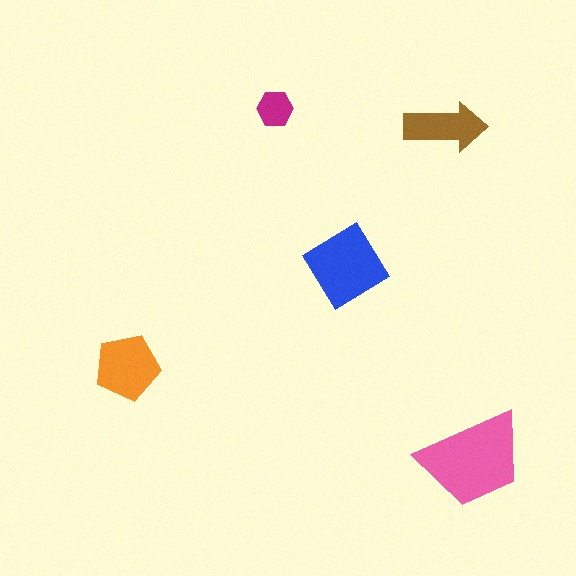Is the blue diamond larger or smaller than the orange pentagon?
Larger.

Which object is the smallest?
The magenta hexagon.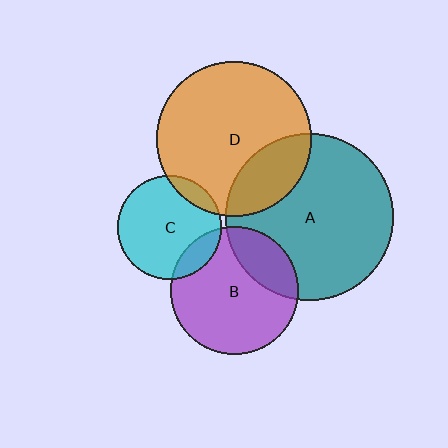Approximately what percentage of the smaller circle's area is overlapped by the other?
Approximately 10%.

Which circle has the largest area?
Circle A (teal).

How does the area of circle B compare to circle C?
Approximately 1.5 times.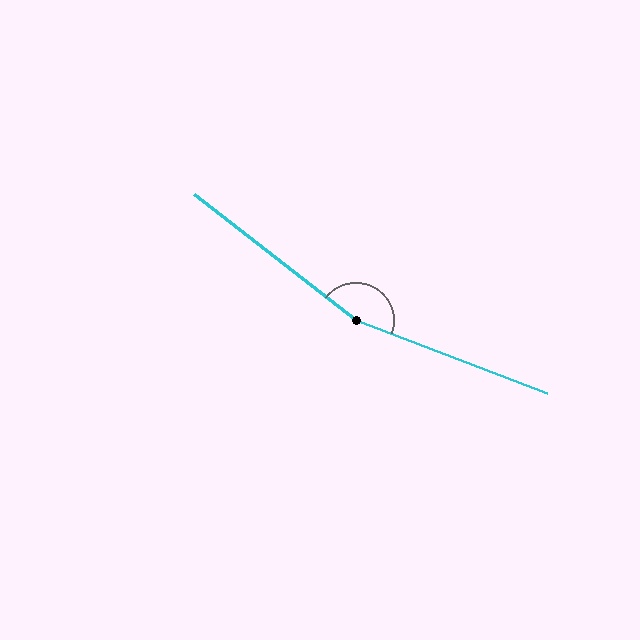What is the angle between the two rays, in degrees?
Approximately 163 degrees.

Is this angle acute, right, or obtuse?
It is obtuse.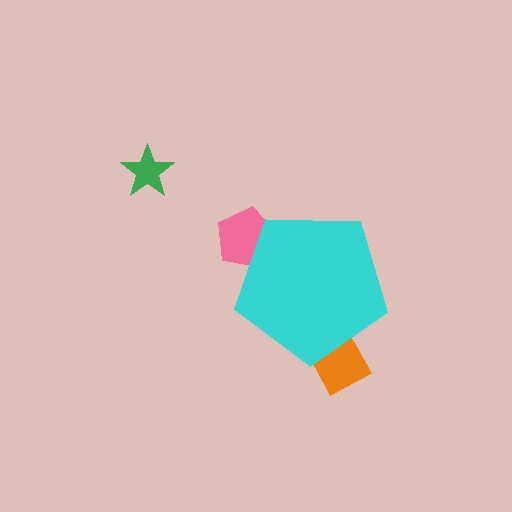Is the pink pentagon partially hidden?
Yes, the pink pentagon is partially hidden behind the cyan pentagon.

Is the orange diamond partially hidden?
Yes, the orange diamond is partially hidden behind the cyan pentagon.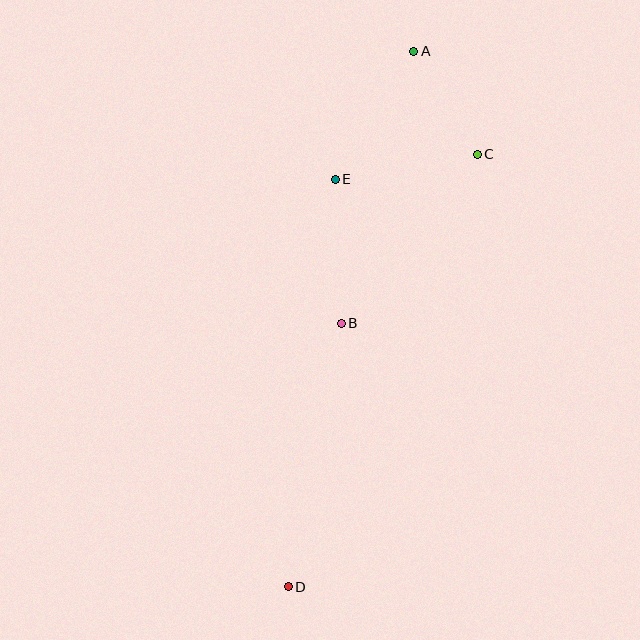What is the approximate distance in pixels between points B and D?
The distance between B and D is approximately 269 pixels.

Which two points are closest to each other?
Points A and C are closest to each other.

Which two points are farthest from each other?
Points A and D are farthest from each other.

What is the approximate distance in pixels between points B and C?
The distance between B and C is approximately 217 pixels.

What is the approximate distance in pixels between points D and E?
The distance between D and E is approximately 410 pixels.